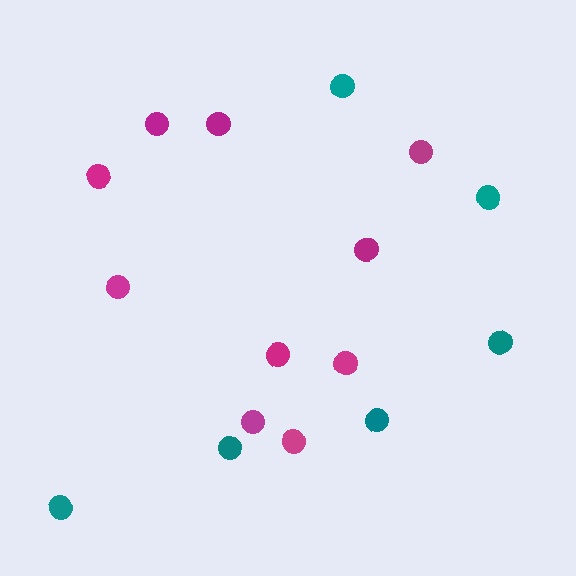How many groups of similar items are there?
There are 2 groups: one group of magenta circles (10) and one group of teal circles (6).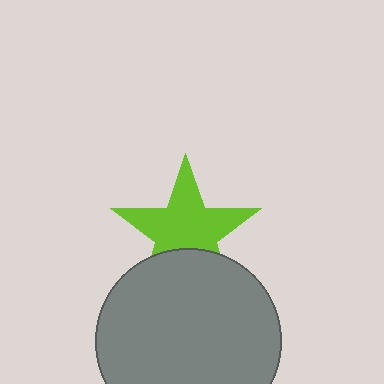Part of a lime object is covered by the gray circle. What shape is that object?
It is a star.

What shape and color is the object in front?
The object in front is a gray circle.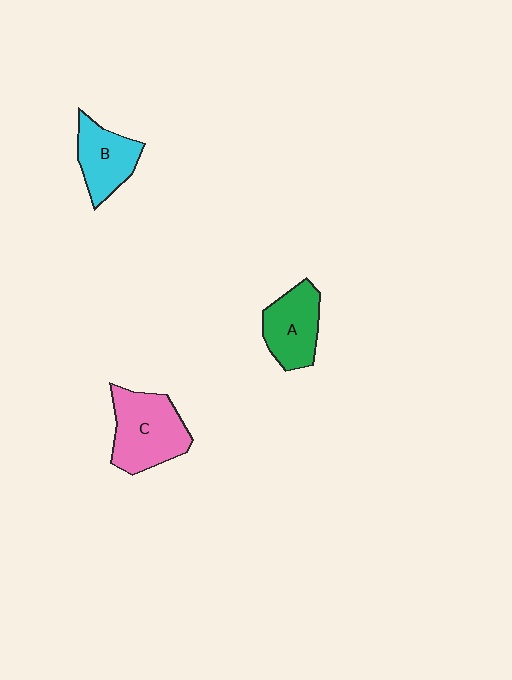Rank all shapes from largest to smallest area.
From largest to smallest: C (pink), A (green), B (cyan).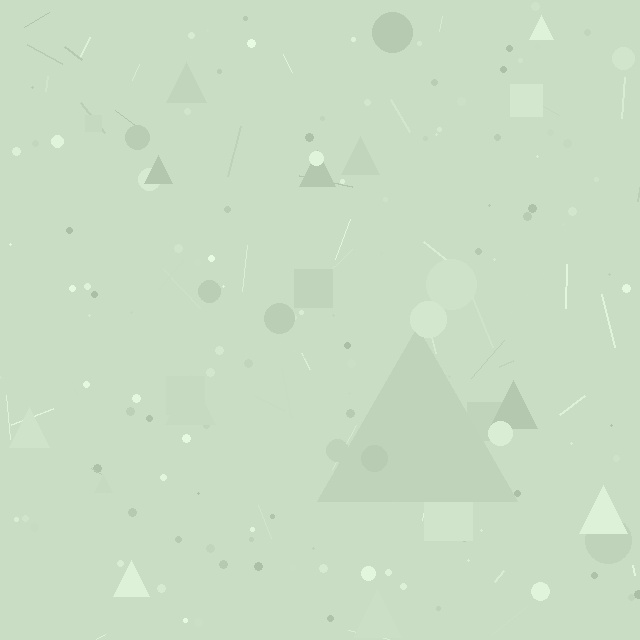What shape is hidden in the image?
A triangle is hidden in the image.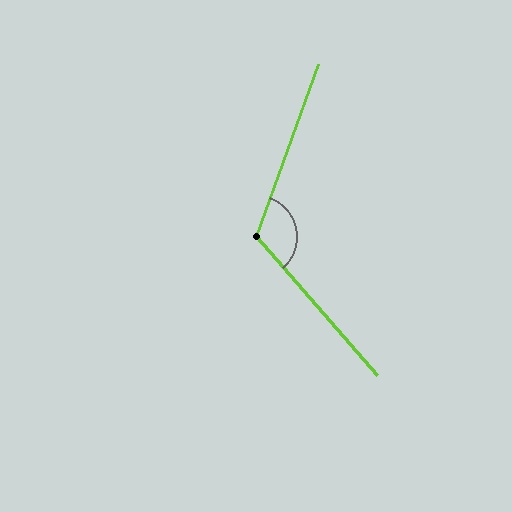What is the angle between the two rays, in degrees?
Approximately 119 degrees.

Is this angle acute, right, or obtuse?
It is obtuse.